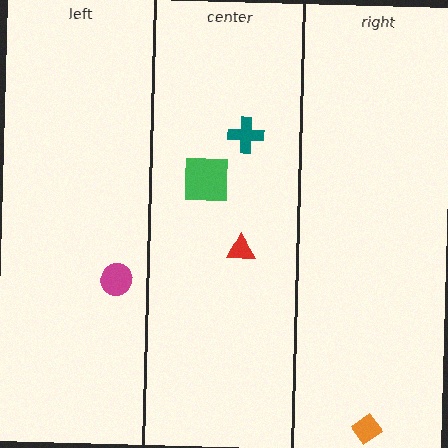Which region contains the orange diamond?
The right region.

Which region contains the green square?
The center region.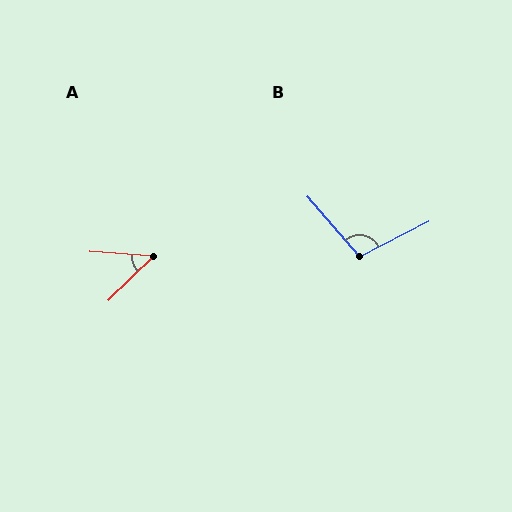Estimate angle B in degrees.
Approximately 104 degrees.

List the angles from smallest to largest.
A (48°), B (104°).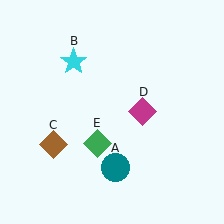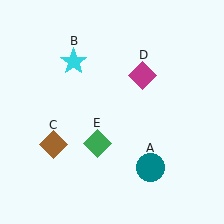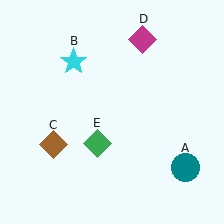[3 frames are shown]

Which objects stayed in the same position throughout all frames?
Cyan star (object B) and brown diamond (object C) and green diamond (object E) remained stationary.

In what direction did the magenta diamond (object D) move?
The magenta diamond (object D) moved up.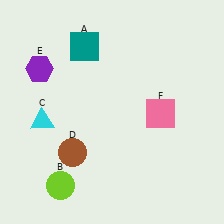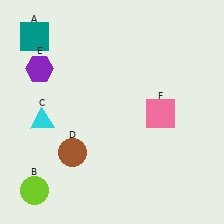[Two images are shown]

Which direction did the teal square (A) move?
The teal square (A) moved left.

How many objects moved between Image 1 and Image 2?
2 objects moved between the two images.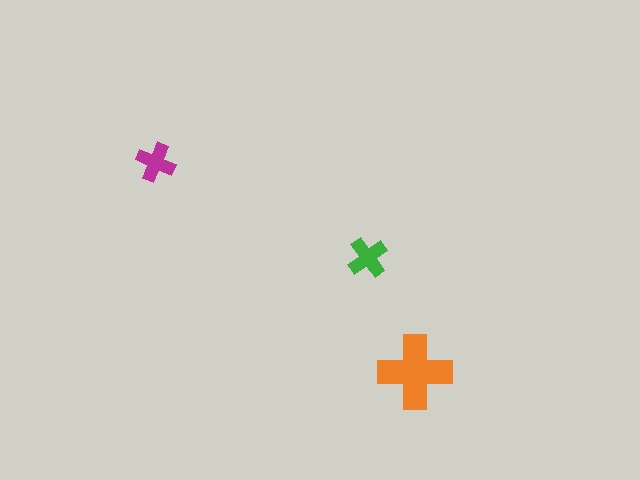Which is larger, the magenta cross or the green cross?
The green one.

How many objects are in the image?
There are 3 objects in the image.